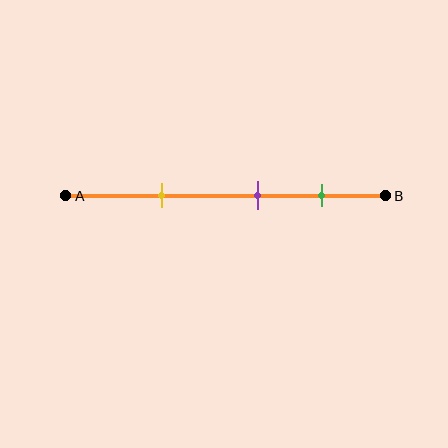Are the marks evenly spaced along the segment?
Yes, the marks are approximately evenly spaced.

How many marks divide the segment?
There are 3 marks dividing the segment.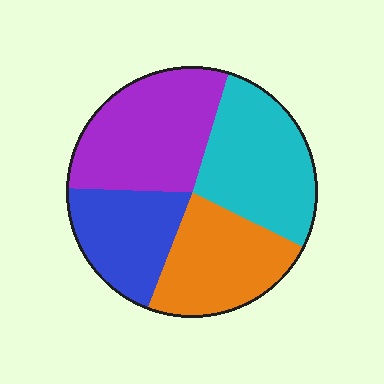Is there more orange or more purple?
Purple.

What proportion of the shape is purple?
Purple covers 29% of the shape.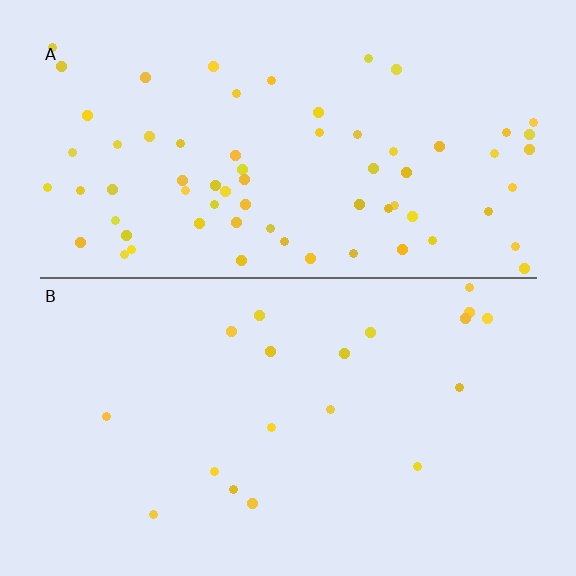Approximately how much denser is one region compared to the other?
Approximately 3.6× — region A over region B.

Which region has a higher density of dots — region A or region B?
A (the top).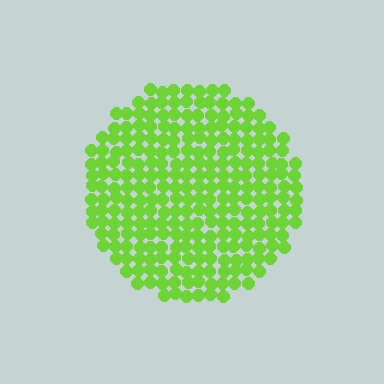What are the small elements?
The small elements are circles.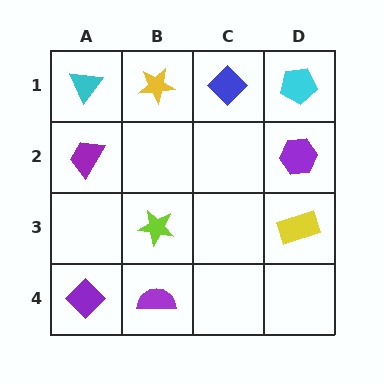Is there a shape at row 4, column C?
No, that cell is empty.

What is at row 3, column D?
A yellow rectangle.